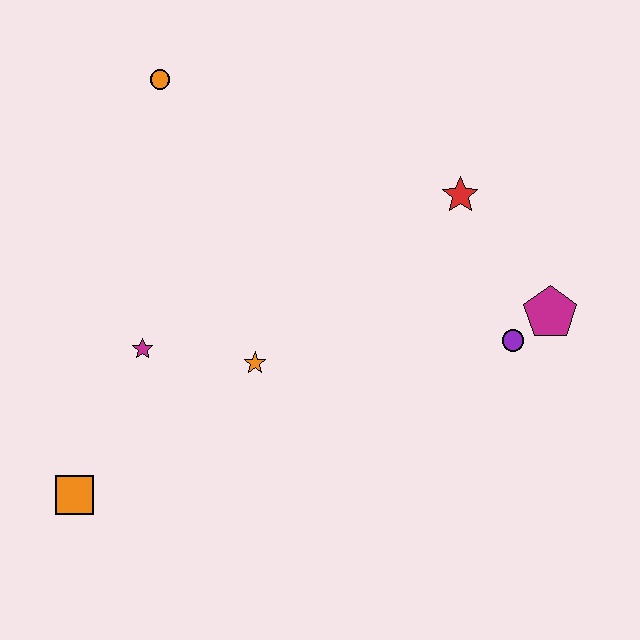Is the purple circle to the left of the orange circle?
No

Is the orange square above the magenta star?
No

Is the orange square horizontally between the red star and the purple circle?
No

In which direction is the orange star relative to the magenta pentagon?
The orange star is to the left of the magenta pentagon.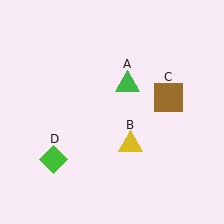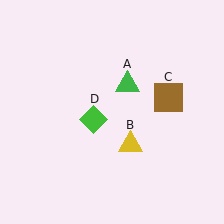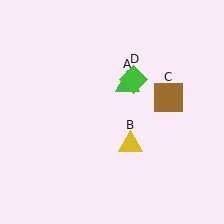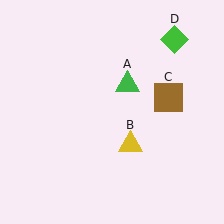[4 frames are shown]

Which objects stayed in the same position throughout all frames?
Green triangle (object A) and yellow triangle (object B) and brown square (object C) remained stationary.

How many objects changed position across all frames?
1 object changed position: green diamond (object D).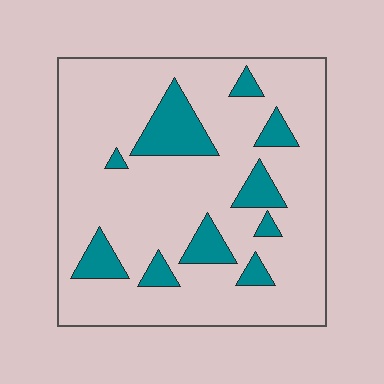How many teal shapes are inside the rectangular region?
10.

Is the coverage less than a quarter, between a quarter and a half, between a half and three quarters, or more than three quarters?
Less than a quarter.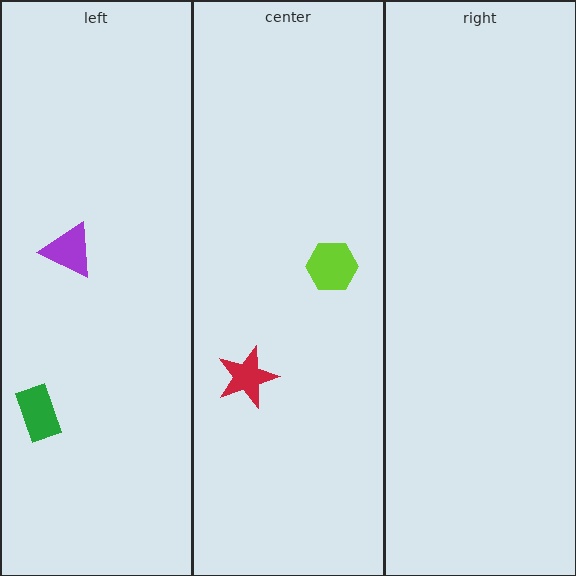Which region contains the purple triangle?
The left region.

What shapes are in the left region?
The purple triangle, the green rectangle.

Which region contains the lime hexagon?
The center region.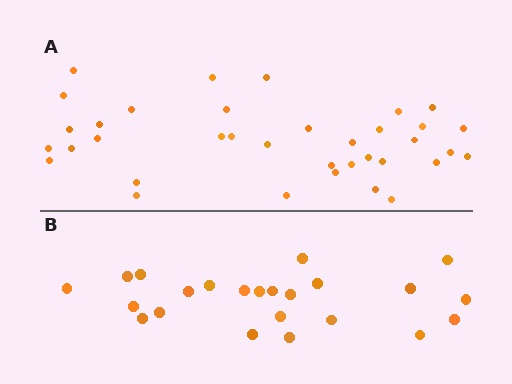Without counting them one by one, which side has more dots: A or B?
Region A (the top region) has more dots.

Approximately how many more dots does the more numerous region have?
Region A has approximately 15 more dots than region B.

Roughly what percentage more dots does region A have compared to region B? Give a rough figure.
About 55% more.